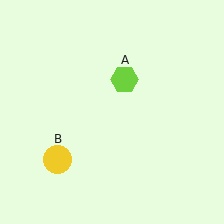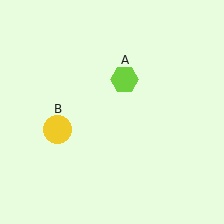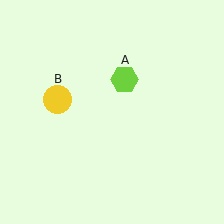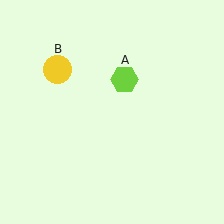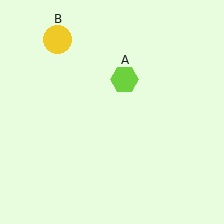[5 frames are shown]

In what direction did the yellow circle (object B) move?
The yellow circle (object B) moved up.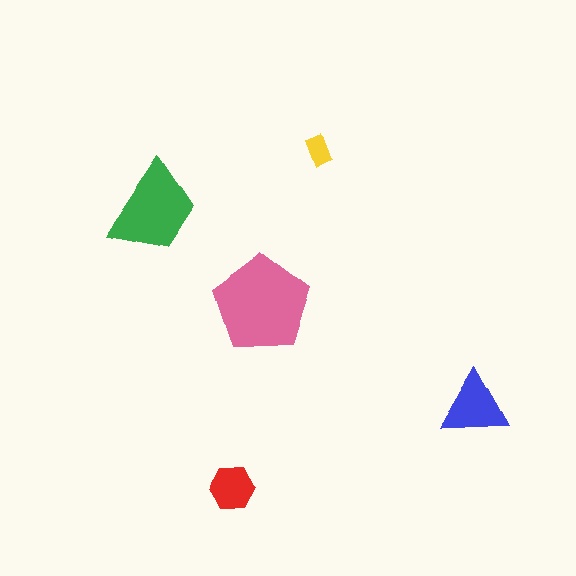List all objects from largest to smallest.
The pink pentagon, the green trapezoid, the blue triangle, the red hexagon, the yellow rectangle.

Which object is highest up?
The yellow rectangle is topmost.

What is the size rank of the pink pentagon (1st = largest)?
1st.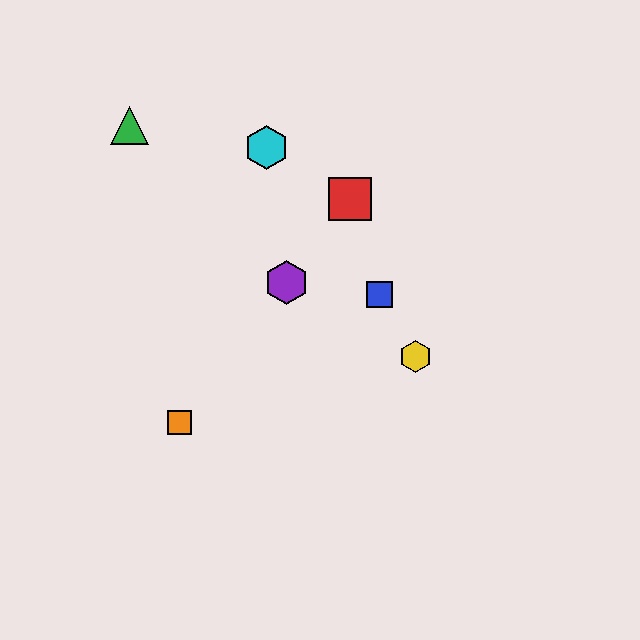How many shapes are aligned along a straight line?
3 shapes (the red square, the purple hexagon, the orange square) are aligned along a straight line.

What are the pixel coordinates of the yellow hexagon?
The yellow hexagon is at (415, 356).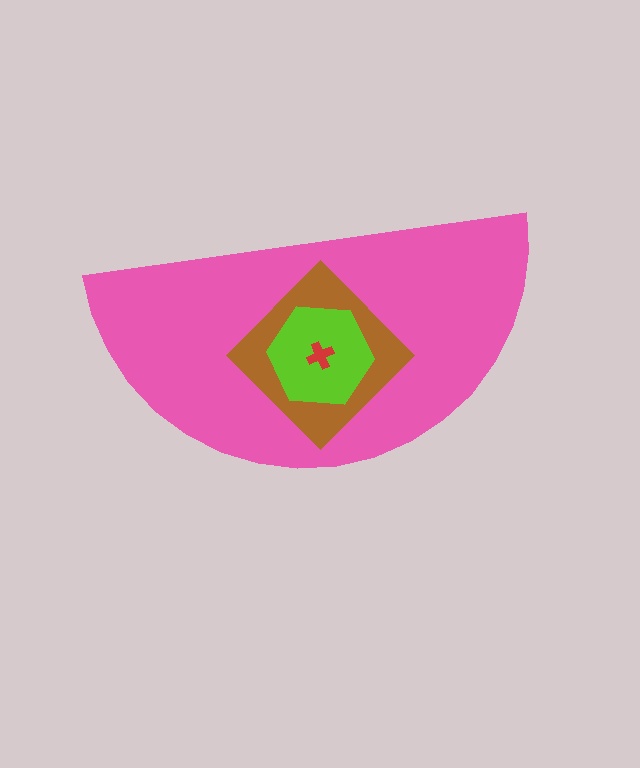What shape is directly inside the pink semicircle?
The brown diamond.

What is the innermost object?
The red cross.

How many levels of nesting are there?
4.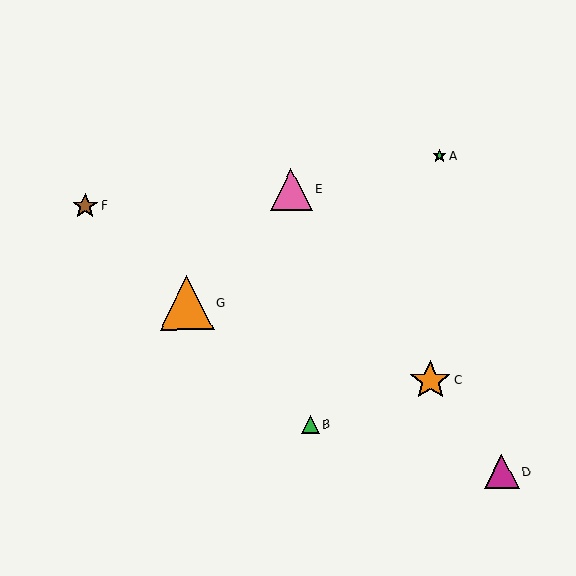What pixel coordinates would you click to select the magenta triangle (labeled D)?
Click at (502, 472) to select the magenta triangle D.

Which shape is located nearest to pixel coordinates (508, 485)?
The magenta triangle (labeled D) at (502, 472) is nearest to that location.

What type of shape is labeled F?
Shape F is a brown star.